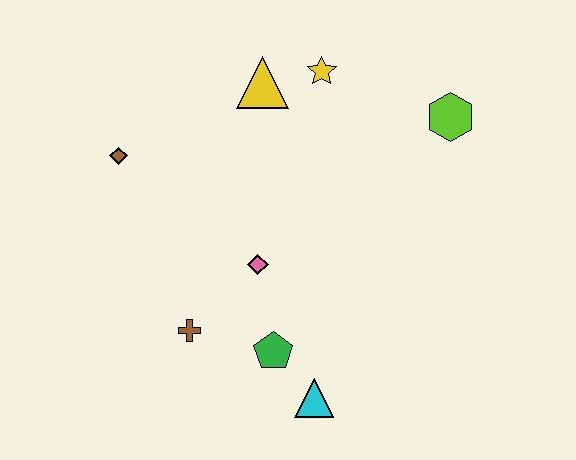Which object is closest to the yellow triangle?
The yellow star is closest to the yellow triangle.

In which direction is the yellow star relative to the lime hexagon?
The yellow star is to the left of the lime hexagon.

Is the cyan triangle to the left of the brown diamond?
No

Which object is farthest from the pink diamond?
The lime hexagon is farthest from the pink diamond.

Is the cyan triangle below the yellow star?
Yes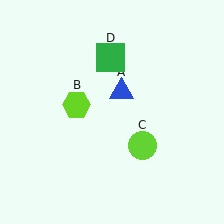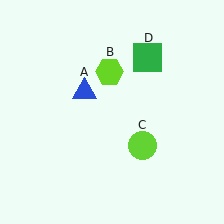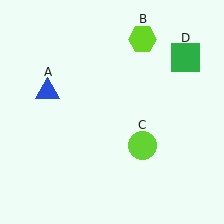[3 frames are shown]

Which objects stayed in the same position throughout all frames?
Lime circle (object C) remained stationary.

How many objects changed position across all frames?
3 objects changed position: blue triangle (object A), lime hexagon (object B), green square (object D).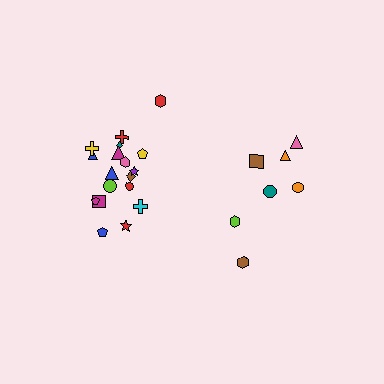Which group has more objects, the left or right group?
The left group.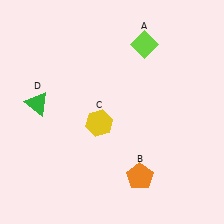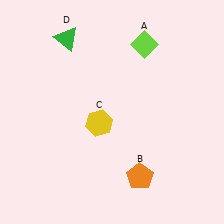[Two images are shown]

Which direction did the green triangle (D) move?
The green triangle (D) moved up.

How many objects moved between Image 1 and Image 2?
1 object moved between the two images.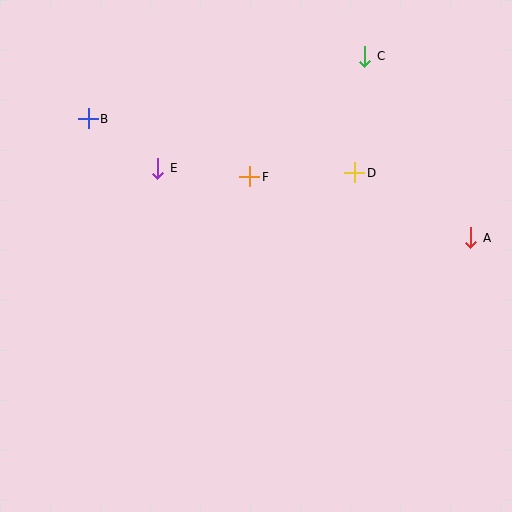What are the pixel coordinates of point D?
Point D is at (355, 173).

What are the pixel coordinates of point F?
Point F is at (250, 177).